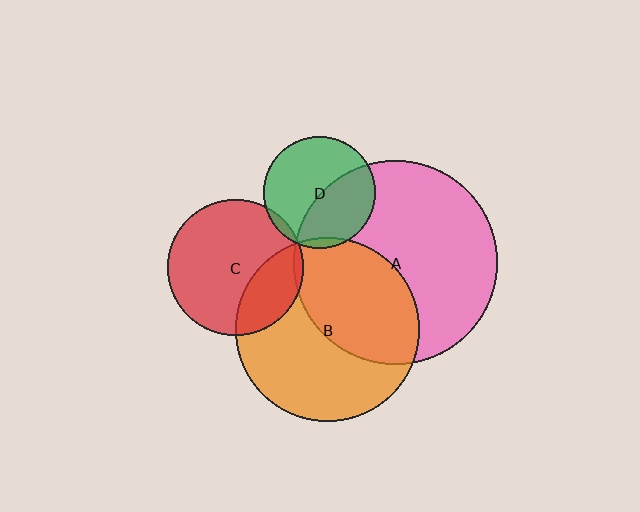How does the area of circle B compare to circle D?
Approximately 2.7 times.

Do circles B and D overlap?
Yes.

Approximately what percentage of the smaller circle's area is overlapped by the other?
Approximately 5%.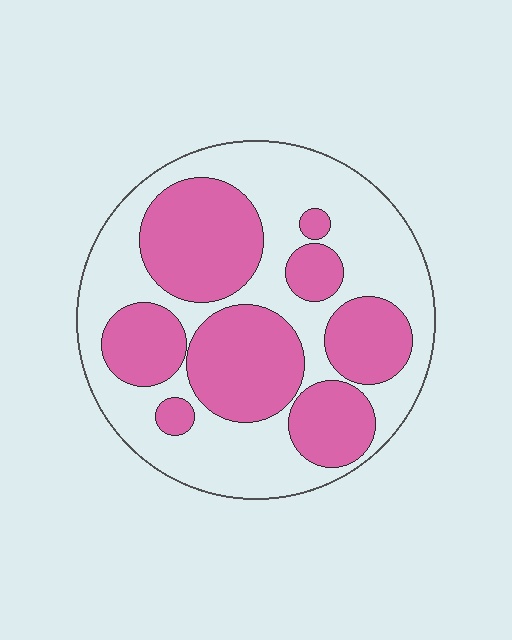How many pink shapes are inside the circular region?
8.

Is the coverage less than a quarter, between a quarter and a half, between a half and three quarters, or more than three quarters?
Between a quarter and a half.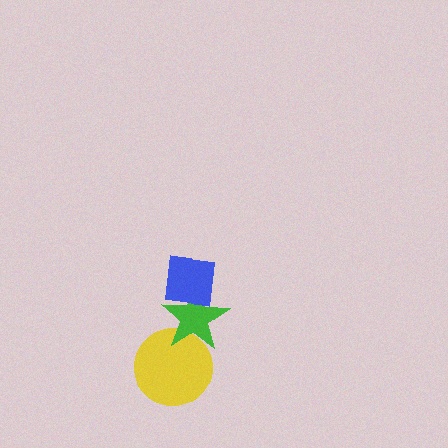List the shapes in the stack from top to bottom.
From top to bottom: the blue square, the green star, the yellow circle.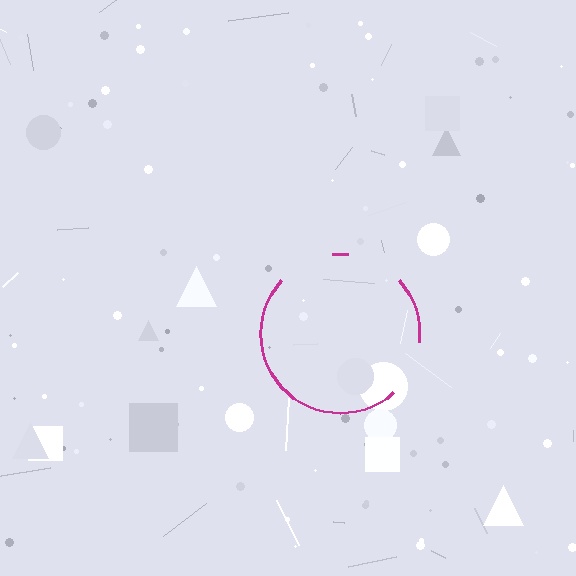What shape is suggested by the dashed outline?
The dashed outline suggests a circle.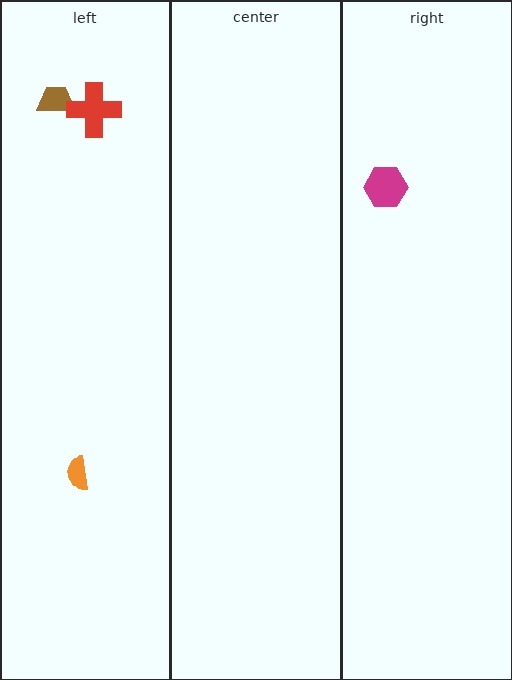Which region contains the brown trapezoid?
The left region.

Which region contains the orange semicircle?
The left region.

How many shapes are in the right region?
1.